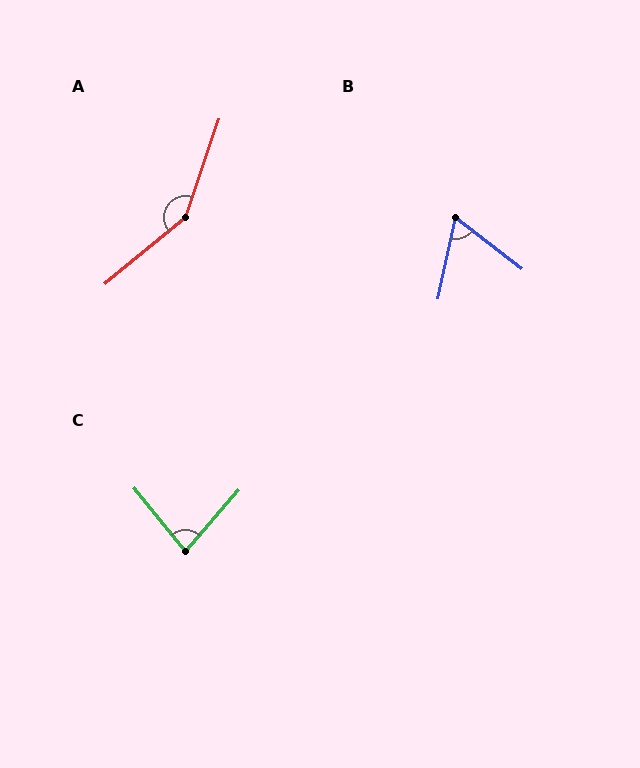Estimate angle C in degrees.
Approximately 80 degrees.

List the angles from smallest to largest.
B (64°), C (80°), A (148°).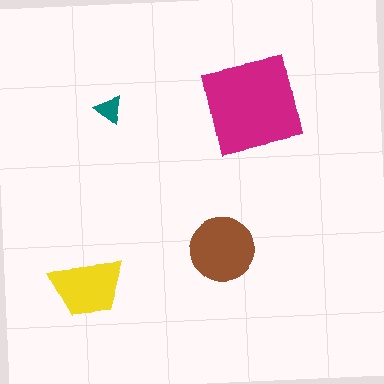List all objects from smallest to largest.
The teal triangle, the yellow trapezoid, the brown circle, the magenta square.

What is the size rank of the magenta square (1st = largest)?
1st.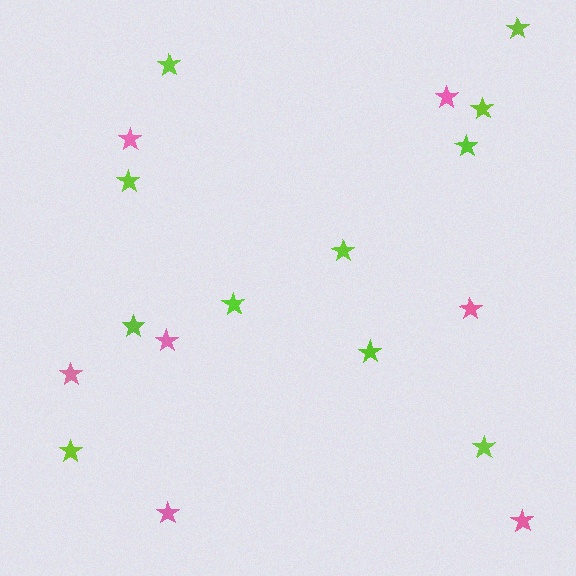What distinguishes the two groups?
There are 2 groups: one group of lime stars (11) and one group of pink stars (7).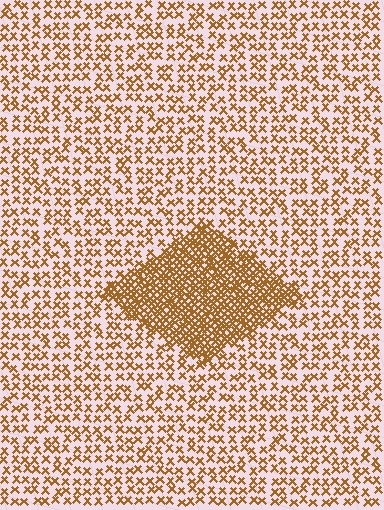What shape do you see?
I see a diamond.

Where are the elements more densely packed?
The elements are more densely packed inside the diamond boundary.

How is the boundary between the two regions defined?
The boundary is defined by a change in element density (approximately 2.6x ratio). All elements are the same color, size, and shape.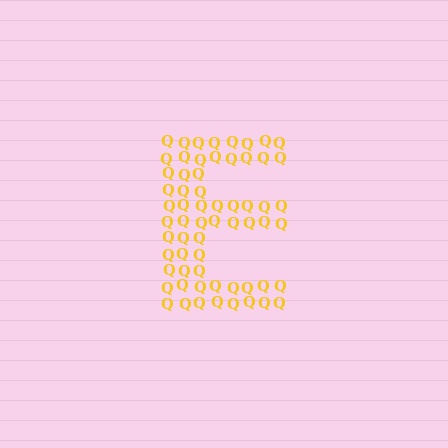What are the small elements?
The small elements are letter Q's.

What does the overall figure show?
The overall figure shows the letter E.